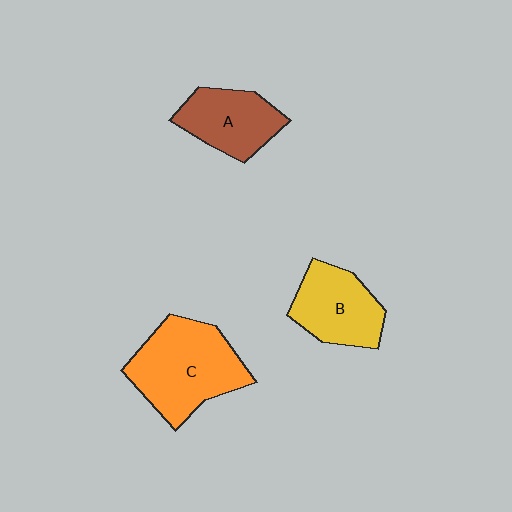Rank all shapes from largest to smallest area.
From largest to smallest: C (orange), B (yellow), A (brown).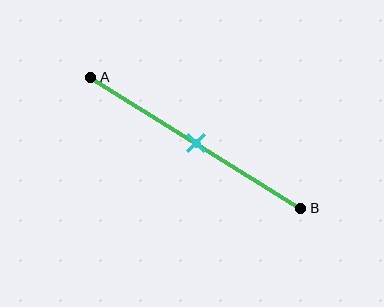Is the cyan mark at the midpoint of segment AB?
Yes, the mark is approximately at the midpoint.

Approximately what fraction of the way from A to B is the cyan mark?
The cyan mark is approximately 50% of the way from A to B.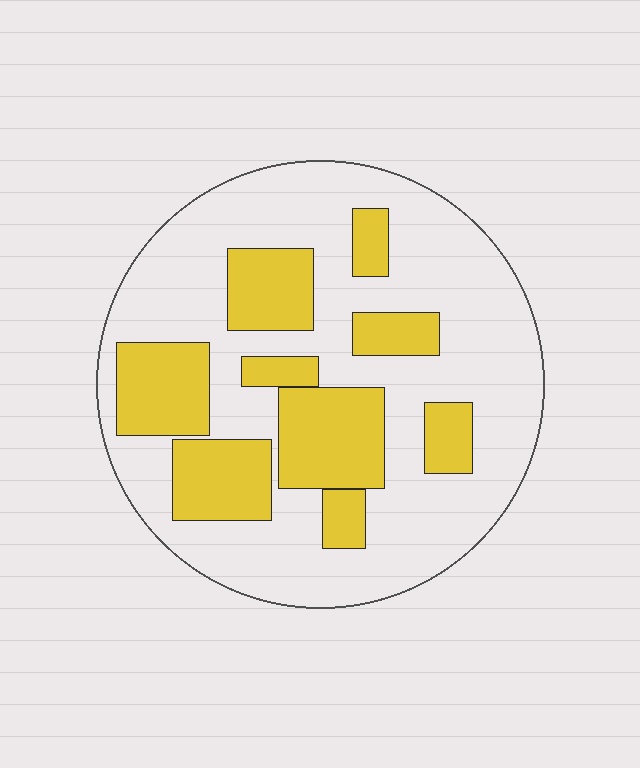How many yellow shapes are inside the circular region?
9.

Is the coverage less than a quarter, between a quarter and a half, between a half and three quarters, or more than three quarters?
Between a quarter and a half.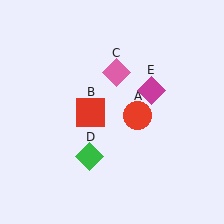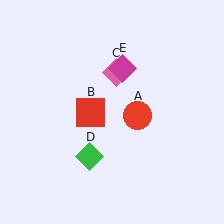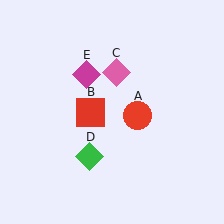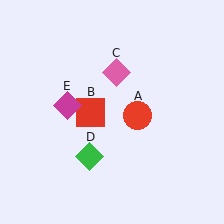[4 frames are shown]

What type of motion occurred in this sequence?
The magenta diamond (object E) rotated counterclockwise around the center of the scene.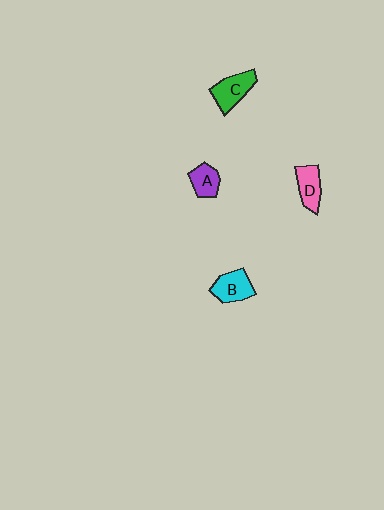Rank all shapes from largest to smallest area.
From largest to smallest: C (green), B (cyan), D (pink), A (purple).